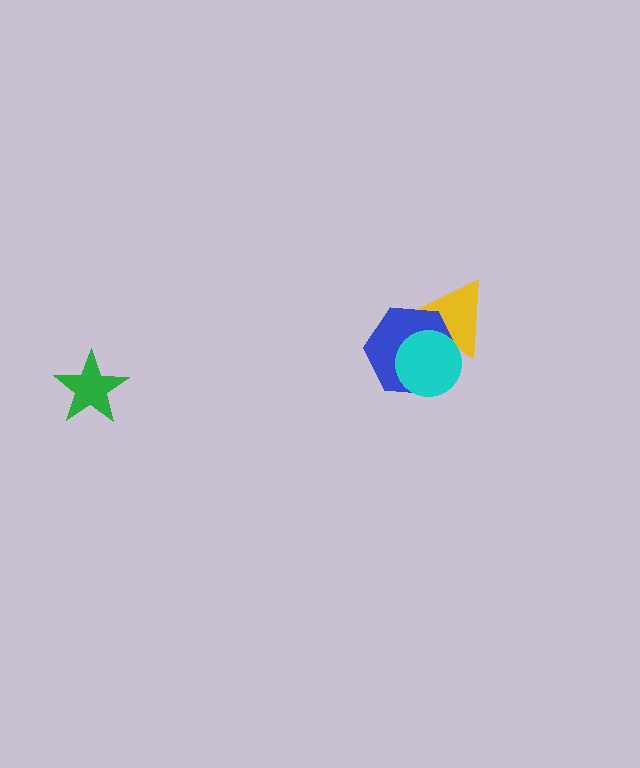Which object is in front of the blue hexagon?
The cyan circle is in front of the blue hexagon.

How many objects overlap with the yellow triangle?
2 objects overlap with the yellow triangle.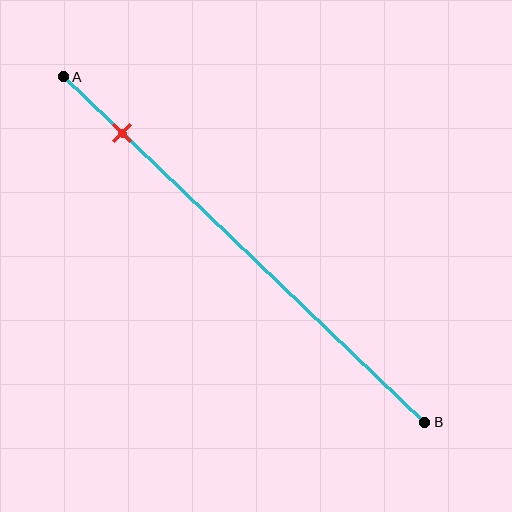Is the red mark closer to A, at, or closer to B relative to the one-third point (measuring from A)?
The red mark is closer to point A than the one-third point of segment AB.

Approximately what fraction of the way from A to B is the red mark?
The red mark is approximately 15% of the way from A to B.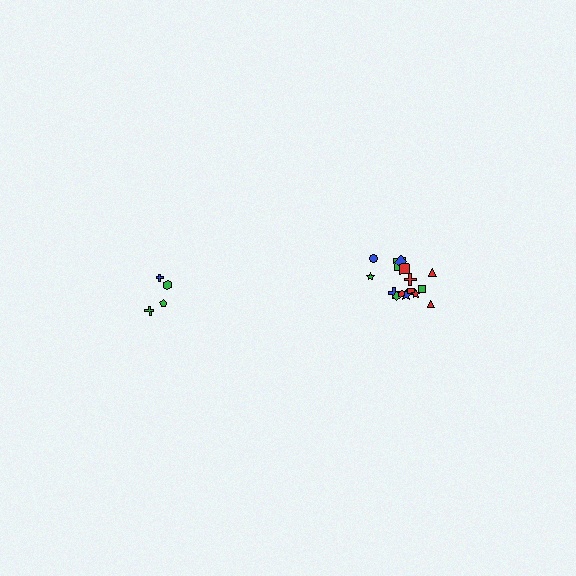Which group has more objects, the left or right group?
The right group.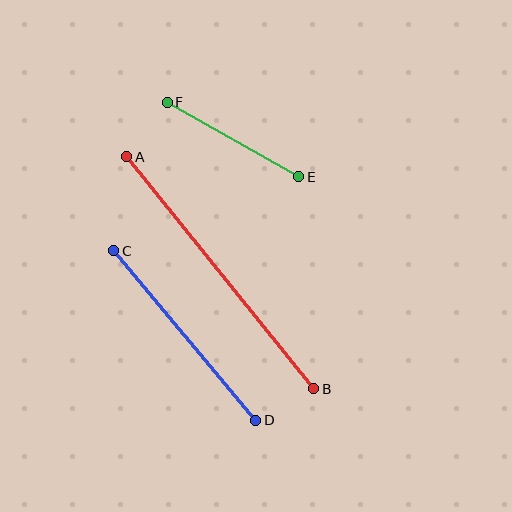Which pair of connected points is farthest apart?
Points A and B are farthest apart.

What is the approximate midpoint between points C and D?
The midpoint is at approximately (185, 336) pixels.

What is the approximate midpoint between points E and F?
The midpoint is at approximately (233, 140) pixels.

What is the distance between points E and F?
The distance is approximately 151 pixels.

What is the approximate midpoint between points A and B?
The midpoint is at approximately (220, 273) pixels.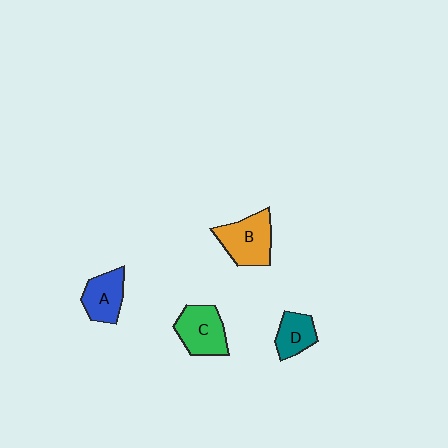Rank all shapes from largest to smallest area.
From largest to smallest: B (orange), C (green), A (blue), D (teal).